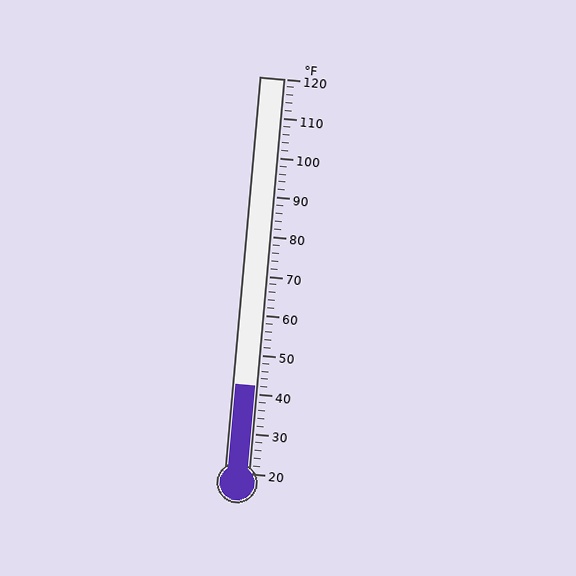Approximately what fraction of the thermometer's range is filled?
The thermometer is filled to approximately 20% of its range.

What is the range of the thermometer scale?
The thermometer scale ranges from 20°F to 120°F.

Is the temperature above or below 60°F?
The temperature is below 60°F.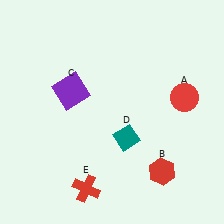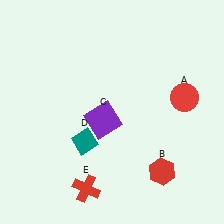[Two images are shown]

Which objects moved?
The objects that moved are: the purple square (C), the teal diamond (D).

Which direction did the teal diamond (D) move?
The teal diamond (D) moved left.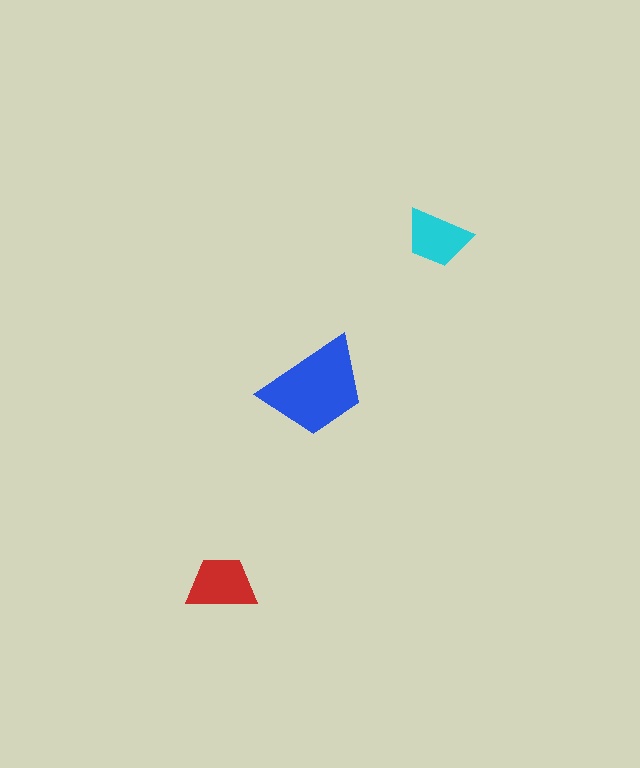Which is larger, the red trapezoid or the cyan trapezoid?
The red one.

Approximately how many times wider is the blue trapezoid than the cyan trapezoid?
About 1.5 times wider.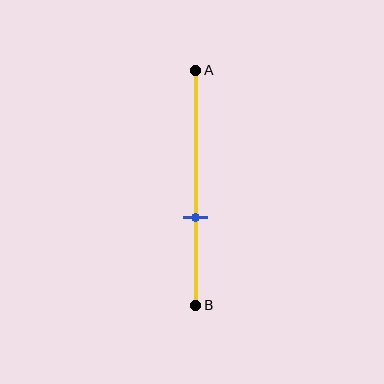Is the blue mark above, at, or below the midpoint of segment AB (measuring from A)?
The blue mark is below the midpoint of segment AB.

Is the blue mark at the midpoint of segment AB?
No, the mark is at about 65% from A, not at the 50% midpoint.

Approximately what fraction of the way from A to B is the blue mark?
The blue mark is approximately 65% of the way from A to B.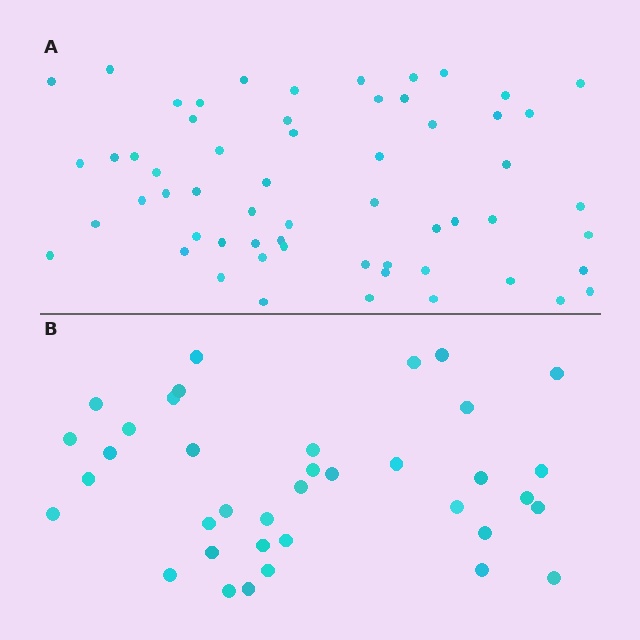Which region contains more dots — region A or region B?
Region A (the top region) has more dots.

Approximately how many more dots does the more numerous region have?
Region A has approximately 20 more dots than region B.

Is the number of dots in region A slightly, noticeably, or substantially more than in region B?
Region A has substantially more. The ratio is roughly 1.6 to 1.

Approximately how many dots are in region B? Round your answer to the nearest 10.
About 40 dots. (The exact count is 37, which rounds to 40.)